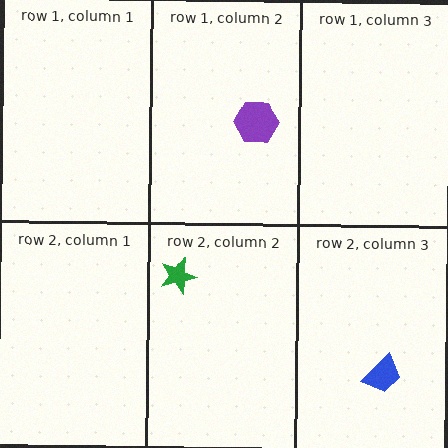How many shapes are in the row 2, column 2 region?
1.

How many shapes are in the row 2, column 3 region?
1.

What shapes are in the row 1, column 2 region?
The purple hexagon.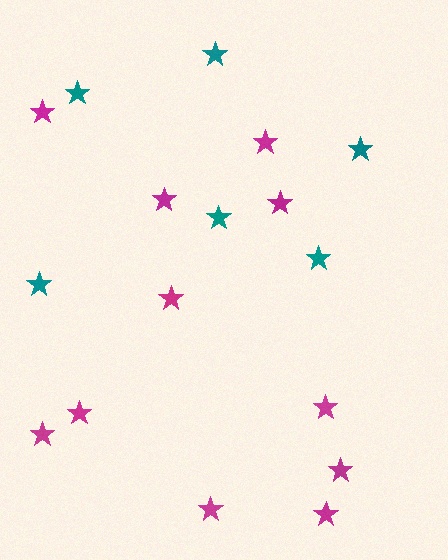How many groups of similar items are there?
There are 2 groups: one group of teal stars (6) and one group of magenta stars (11).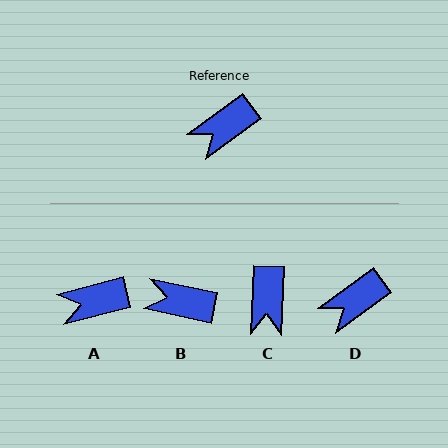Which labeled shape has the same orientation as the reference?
D.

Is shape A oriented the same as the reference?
No, it is off by about 22 degrees.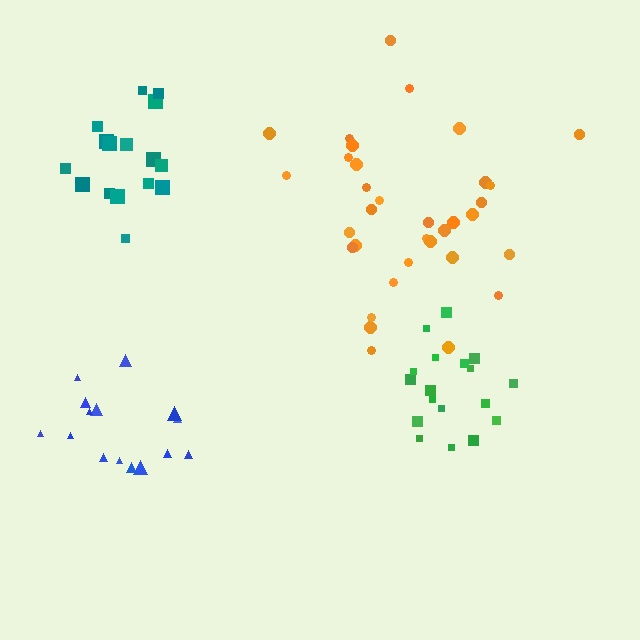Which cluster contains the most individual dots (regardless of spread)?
Orange (34).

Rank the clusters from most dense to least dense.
green, blue, orange, teal.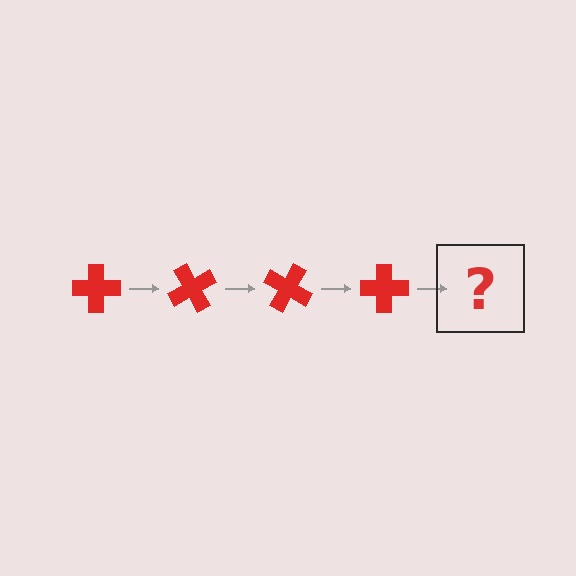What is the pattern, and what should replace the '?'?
The pattern is that the cross rotates 60 degrees each step. The '?' should be a red cross rotated 240 degrees.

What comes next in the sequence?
The next element should be a red cross rotated 240 degrees.